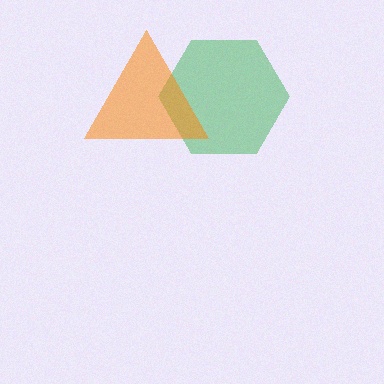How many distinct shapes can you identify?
There are 2 distinct shapes: a green hexagon, an orange triangle.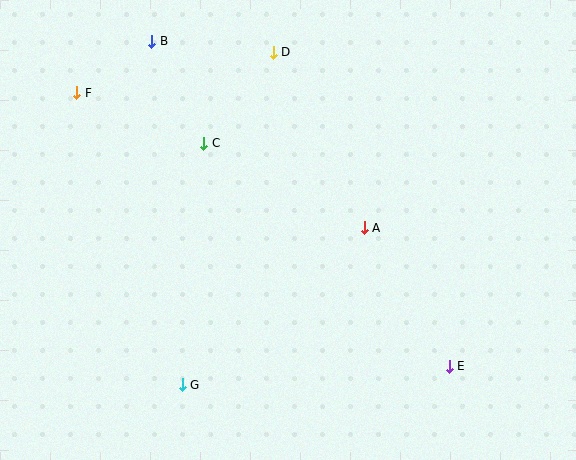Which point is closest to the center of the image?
Point A at (364, 228) is closest to the center.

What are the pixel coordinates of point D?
Point D is at (273, 52).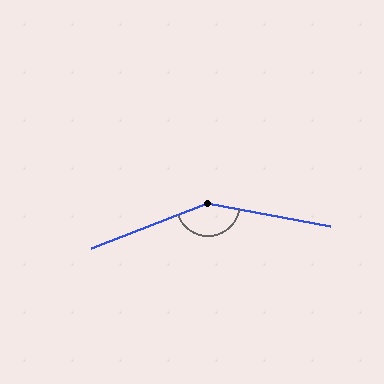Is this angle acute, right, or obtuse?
It is obtuse.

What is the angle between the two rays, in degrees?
Approximately 148 degrees.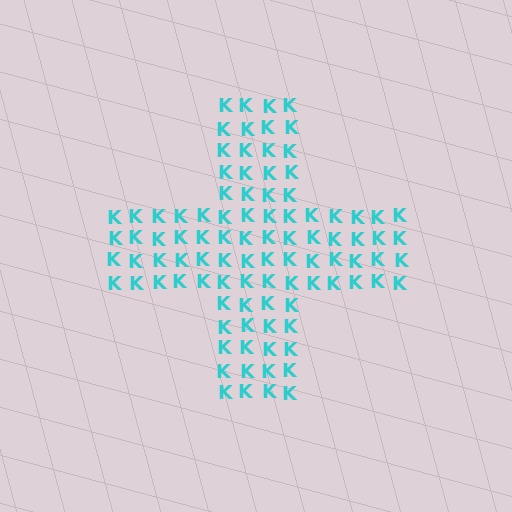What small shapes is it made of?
It is made of small letter K's.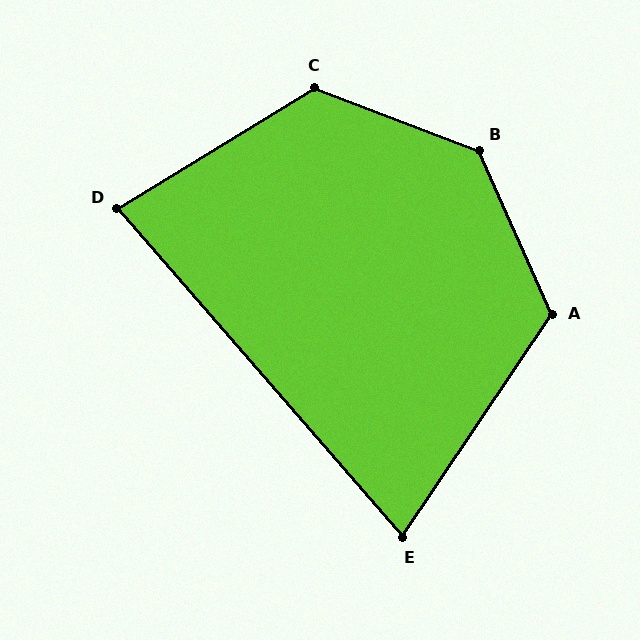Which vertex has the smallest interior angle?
E, at approximately 75 degrees.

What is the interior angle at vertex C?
Approximately 128 degrees (obtuse).